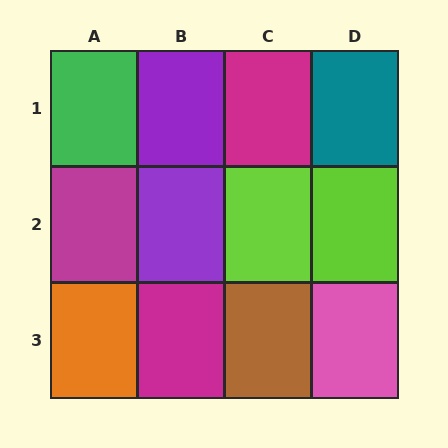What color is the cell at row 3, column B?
Magenta.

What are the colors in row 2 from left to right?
Magenta, purple, lime, lime.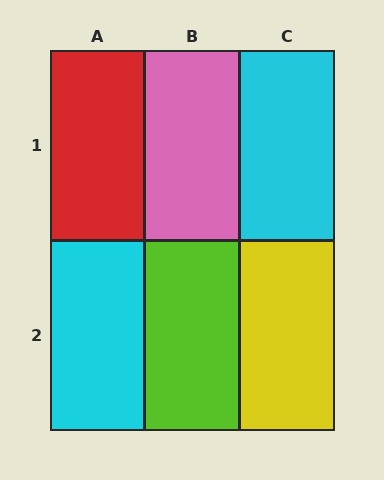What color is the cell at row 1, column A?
Red.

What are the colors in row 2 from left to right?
Cyan, lime, yellow.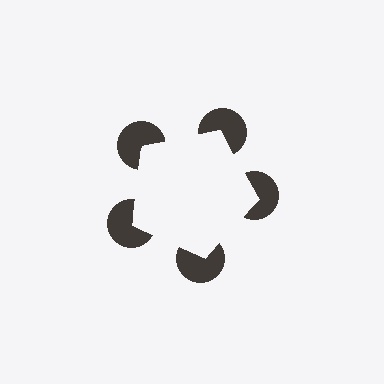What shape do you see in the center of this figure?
An illusory pentagon — its edges are inferred from the aligned wedge cuts in the pac-man discs, not physically drawn.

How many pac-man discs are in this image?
There are 5 — one at each vertex of the illusory pentagon.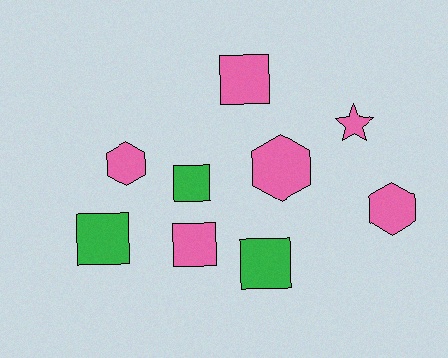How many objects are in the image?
There are 9 objects.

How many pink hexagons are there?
There are 3 pink hexagons.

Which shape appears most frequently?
Square, with 5 objects.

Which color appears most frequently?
Pink, with 6 objects.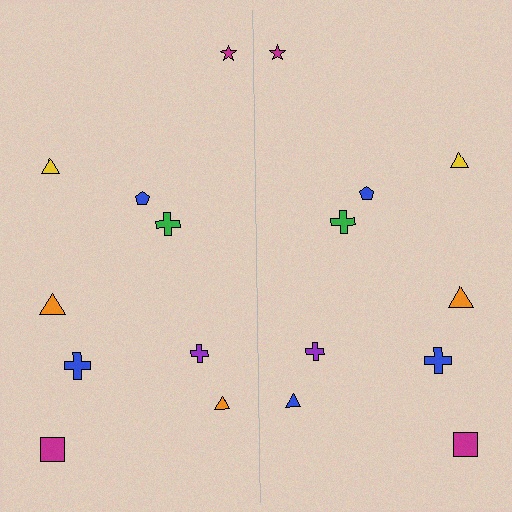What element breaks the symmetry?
The blue triangle on the right side breaks the symmetry — its mirror counterpart is orange.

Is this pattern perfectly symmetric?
No, the pattern is not perfectly symmetric. The blue triangle on the right side breaks the symmetry — its mirror counterpart is orange.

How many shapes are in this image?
There are 18 shapes in this image.